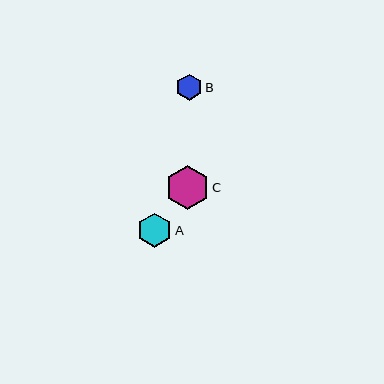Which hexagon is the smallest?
Hexagon B is the smallest with a size of approximately 26 pixels.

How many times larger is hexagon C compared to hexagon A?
Hexagon C is approximately 1.3 times the size of hexagon A.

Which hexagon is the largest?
Hexagon C is the largest with a size of approximately 43 pixels.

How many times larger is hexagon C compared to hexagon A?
Hexagon C is approximately 1.3 times the size of hexagon A.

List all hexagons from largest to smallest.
From largest to smallest: C, A, B.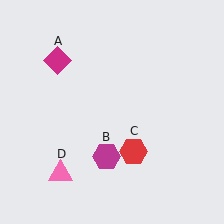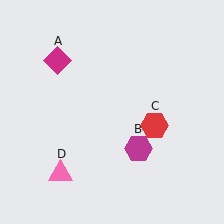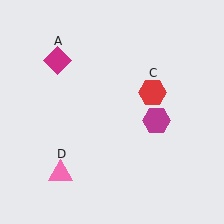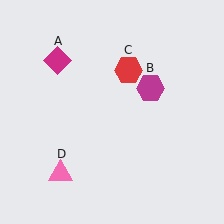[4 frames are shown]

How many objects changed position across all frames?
2 objects changed position: magenta hexagon (object B), red hexagon (object C).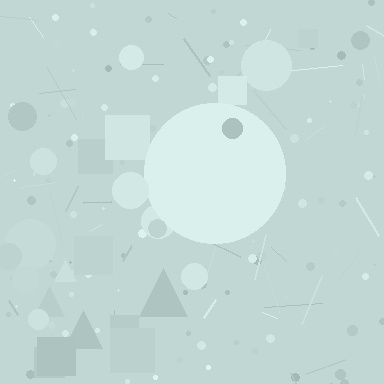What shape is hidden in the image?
A circle is hidden in the image.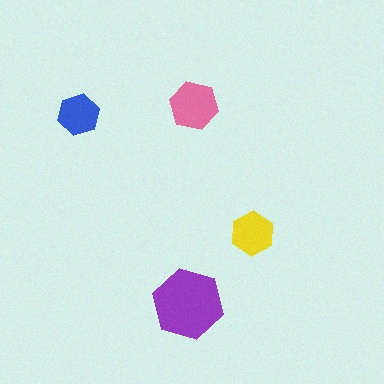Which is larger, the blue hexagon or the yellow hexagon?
The yellow one.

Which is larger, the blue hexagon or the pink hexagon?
The pink one.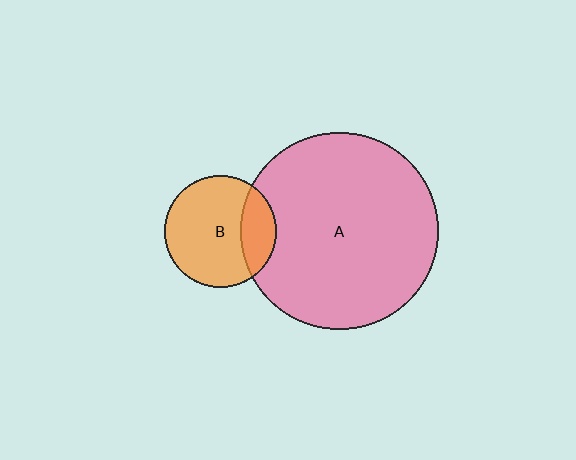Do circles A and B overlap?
Yes.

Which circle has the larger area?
Circle A (pink).